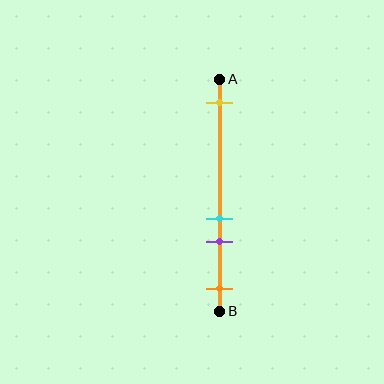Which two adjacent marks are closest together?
The cyan and purple marks are the closest adjacent pair.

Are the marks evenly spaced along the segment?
No, the marks are not evenly spaced.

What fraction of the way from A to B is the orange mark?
The orange mark is approximately 90% (0.9) of the way from A to B.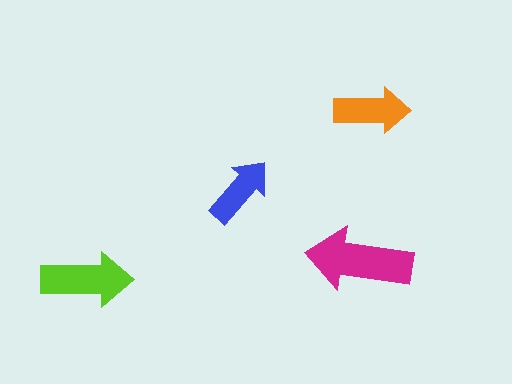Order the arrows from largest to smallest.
the magenta one, the lime one, the orange one, the blue one.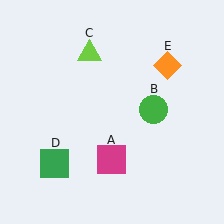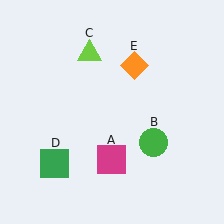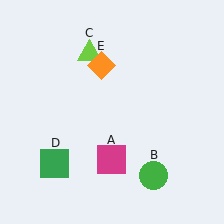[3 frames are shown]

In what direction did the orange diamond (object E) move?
The orange diamond (object E) moved left.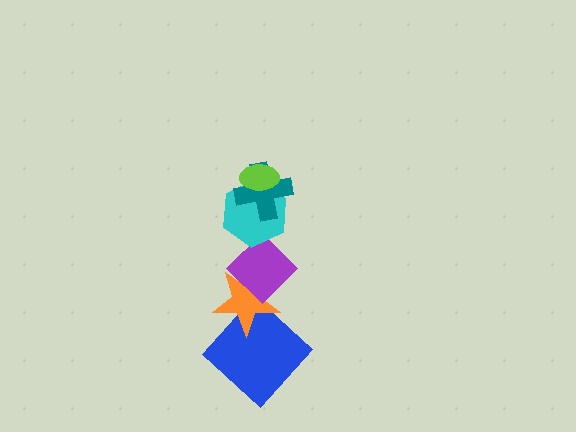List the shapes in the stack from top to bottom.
From top to bottom: the lime ellipse, the teal cross, the cyan hexagon, the purple diamond, the orange star, the blue diamond.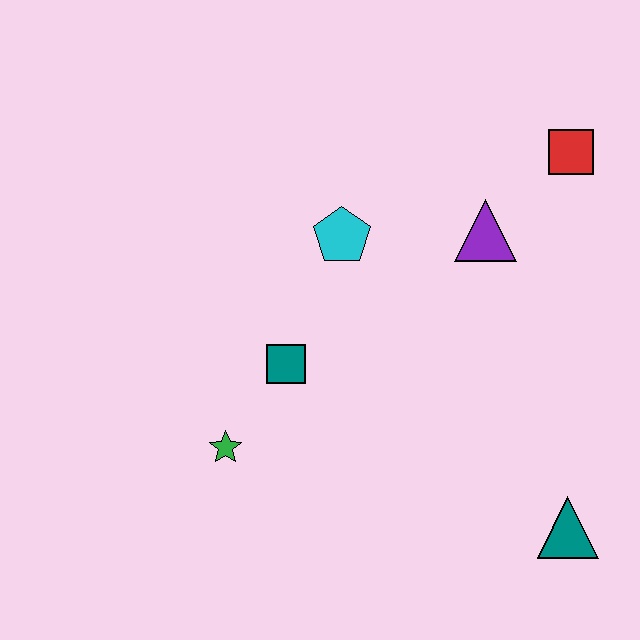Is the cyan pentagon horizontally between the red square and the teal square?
Yes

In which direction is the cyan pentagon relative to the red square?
The cyan pentagon is to the left of the red square.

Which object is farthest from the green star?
The red square is farthest from the green star.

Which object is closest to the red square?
The purple triangle is closest to the red square.